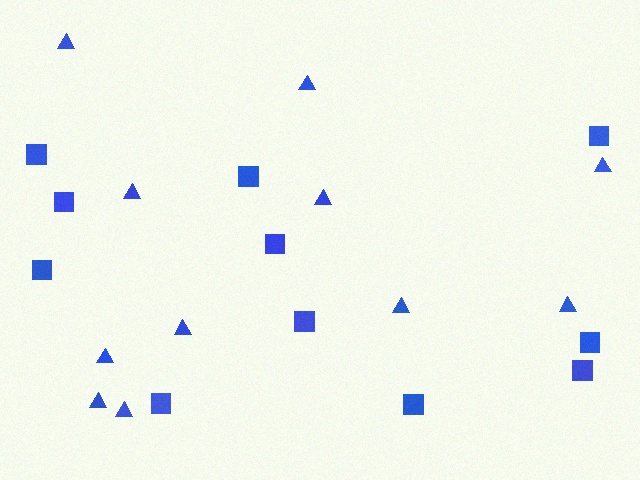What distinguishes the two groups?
There are 2 groups: one group of squares (11) and one group of triangles (11).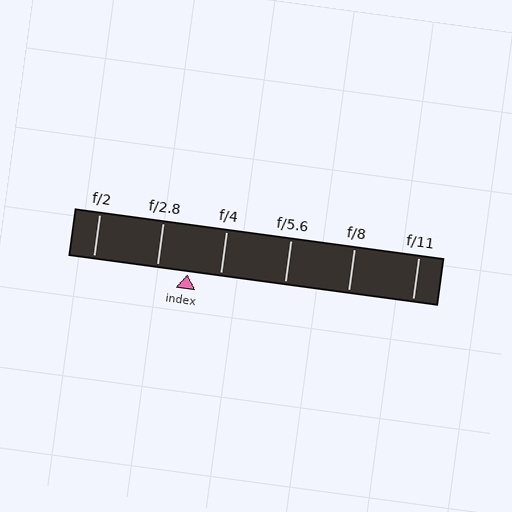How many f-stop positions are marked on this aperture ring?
There are 6 f-stop positions marked.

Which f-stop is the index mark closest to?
The index mark is closest to f/2.8.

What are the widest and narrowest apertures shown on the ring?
The widest aperture shown is f/2 and the narrowest is f/11.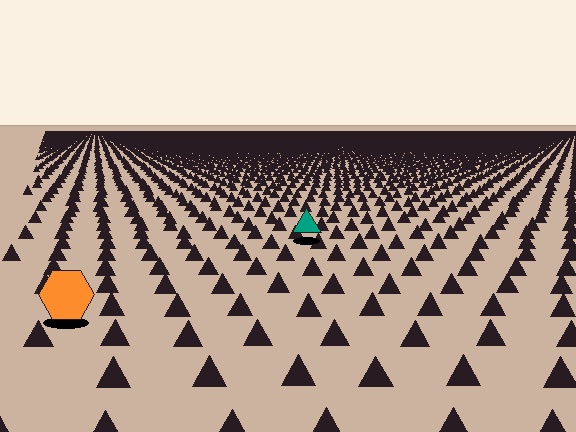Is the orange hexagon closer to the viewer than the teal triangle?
Yes. The orange hexagon is closer — you can tell from the texture gradient: the ground texture is coarser near it.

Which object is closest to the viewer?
The orange hexagon is closest. The texture marks near it are larger and more spread out.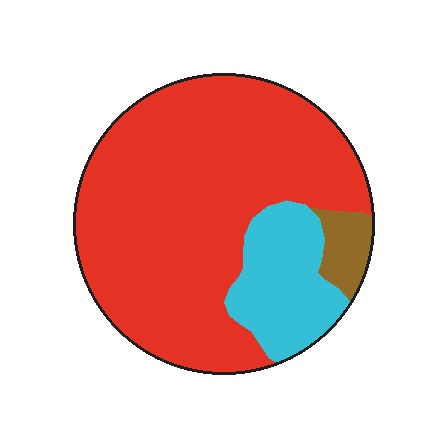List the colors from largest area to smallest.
From largest to smallest: red, cyan, brown.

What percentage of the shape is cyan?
Cyan covers around 20% of the shape.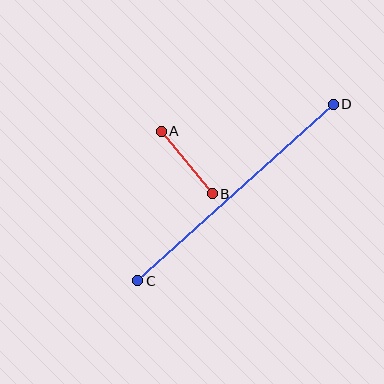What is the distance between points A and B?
The distance is approximately 81 pixels.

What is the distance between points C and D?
The distance is approximately 263 pixels.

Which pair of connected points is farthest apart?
Points C and D are farthest apart.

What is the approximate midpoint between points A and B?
The midpoint is at approximately (187, 163) pixels.